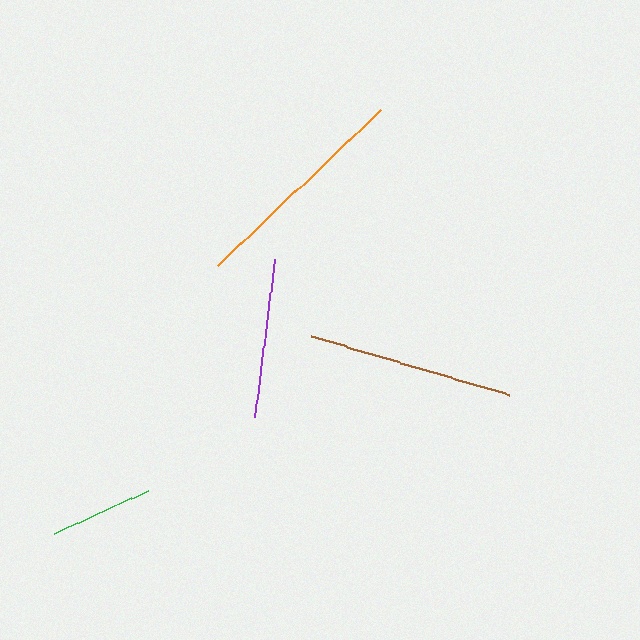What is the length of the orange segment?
The orange segment is approximately 225 pixels long.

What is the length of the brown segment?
The brown segment is approximately 207 pixels long.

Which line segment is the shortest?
The green line is the shortest at approximately 103 pixels.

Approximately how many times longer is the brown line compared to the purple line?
The brown line is approximately 1.3 times the length of the purple line.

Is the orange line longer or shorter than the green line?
The orange line is longer than the green line.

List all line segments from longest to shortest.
From longest to shortest: orange, brown, purple, green.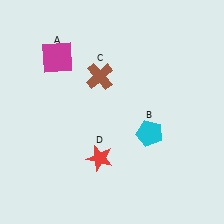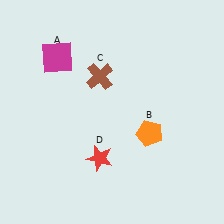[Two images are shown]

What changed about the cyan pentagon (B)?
In Image 1, B is cyan. In Image 2, it changed to orange.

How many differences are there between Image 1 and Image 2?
There is 1 difference between the two images.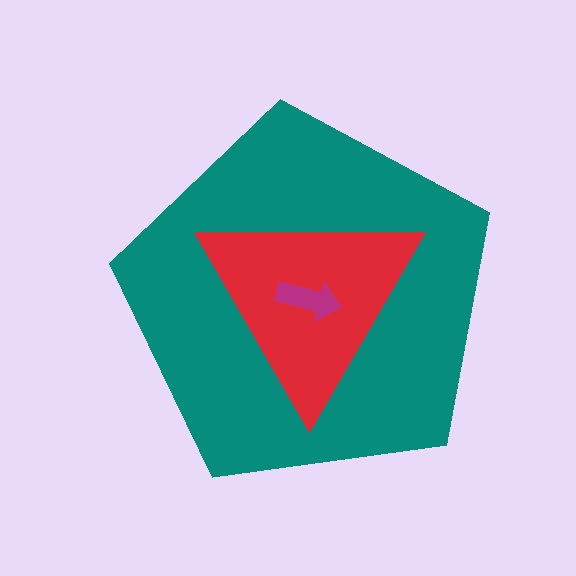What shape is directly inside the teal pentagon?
The red triangle.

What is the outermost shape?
The teal pentagon.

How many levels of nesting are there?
3.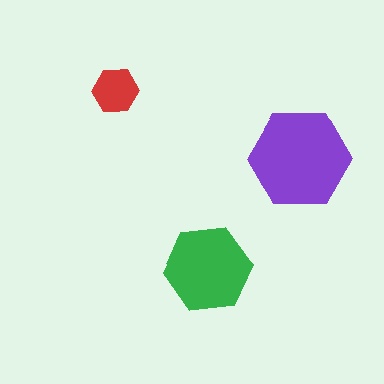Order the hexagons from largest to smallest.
the purple one, the green one, the red one.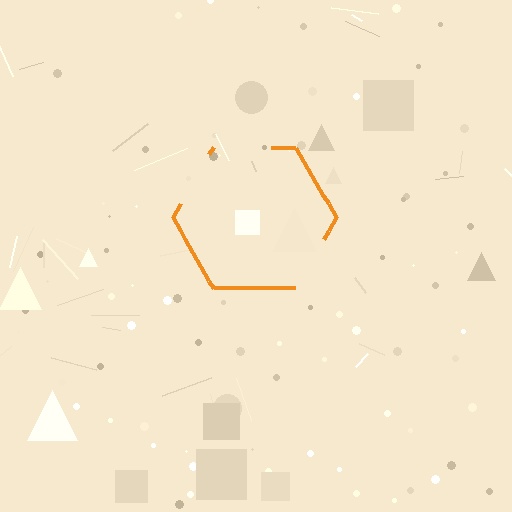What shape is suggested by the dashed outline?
The dashed outline suggests a hexagon.